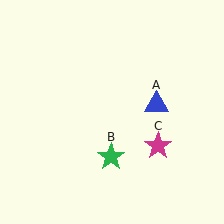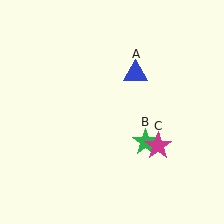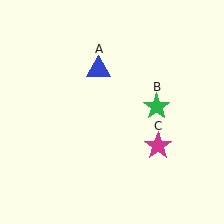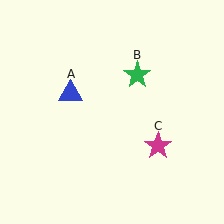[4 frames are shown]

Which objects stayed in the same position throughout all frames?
Magenta star (object C) remained stationary.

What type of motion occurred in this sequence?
The blue triangle (object A), green star (object B) rotated counterclockwise around the center of the scene.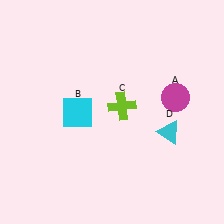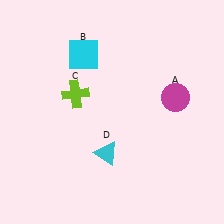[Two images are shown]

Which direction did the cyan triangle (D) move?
The cyan triangle (D) moved left.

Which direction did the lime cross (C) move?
The lime cross (C) moved left.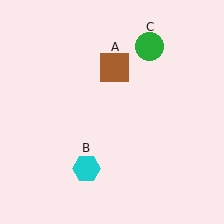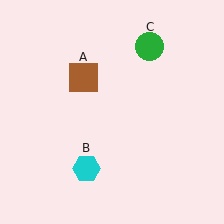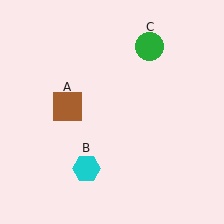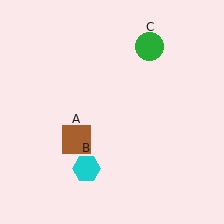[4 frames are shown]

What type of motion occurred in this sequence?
The brown square (object A) rotated counterclockwise around the center of the scene.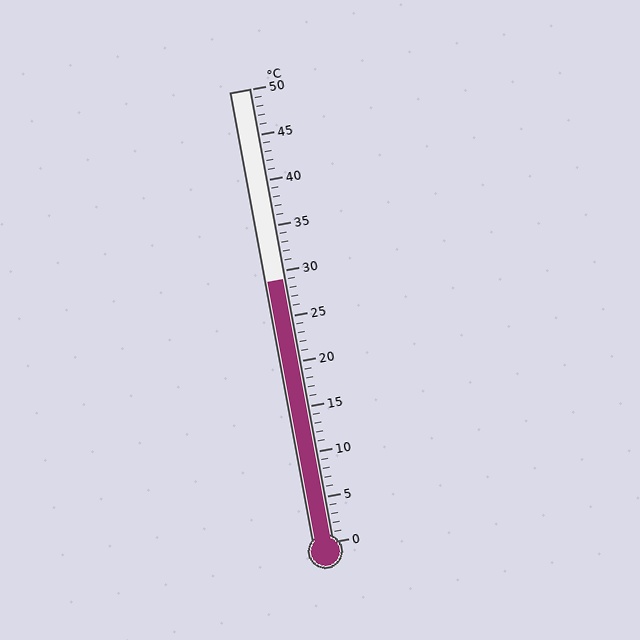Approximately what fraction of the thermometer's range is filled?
The thermometer is filled to approximately 60% of its range.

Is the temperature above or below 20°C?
The temperature is above 20°C.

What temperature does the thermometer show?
The thermometer shows approximately 29°C.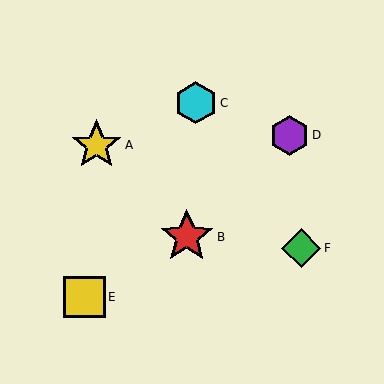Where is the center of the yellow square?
The center of the yellow square is at (84, 297).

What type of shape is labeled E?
Shape E is a yellow square.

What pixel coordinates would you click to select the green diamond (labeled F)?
Click at (301, 248) to select the green diamond F.